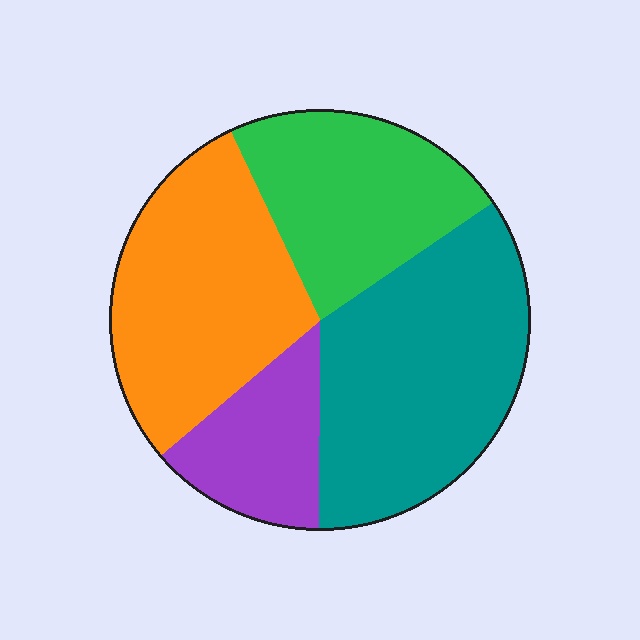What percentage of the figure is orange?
Orange covers roughly 30% of the figure.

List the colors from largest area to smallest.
From largest to smallest: teal, orange, green, purple.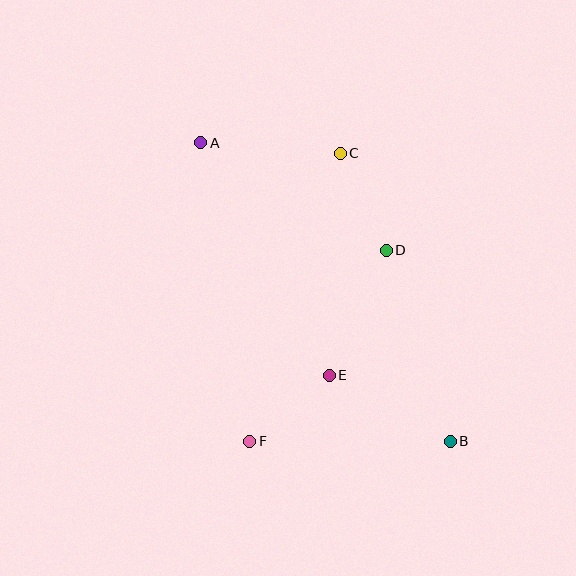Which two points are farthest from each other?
Points A and B are farthest from each other.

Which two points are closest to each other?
Points E and F are closest to each other.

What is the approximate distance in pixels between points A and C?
The distance between A and C is approximately 140 pixels.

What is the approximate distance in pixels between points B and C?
The distance between B and C is approximately 308 pixels.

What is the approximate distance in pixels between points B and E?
The distance between B and E is approximately 138 pixels.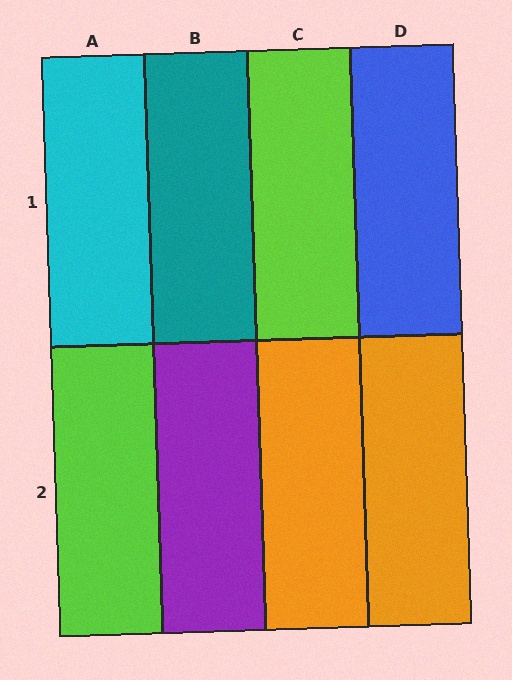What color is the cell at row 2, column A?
Lime.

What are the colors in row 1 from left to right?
Cyan, teal, lime, blue.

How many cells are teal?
1 cell is teal.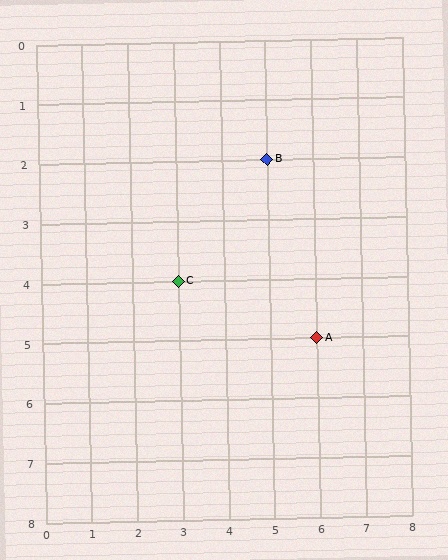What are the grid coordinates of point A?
Point A is at grid coordinates (6, 5).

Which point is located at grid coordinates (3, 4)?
Point C is at (3, 4).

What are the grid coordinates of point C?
Point C is at grid coordinates (3, 4).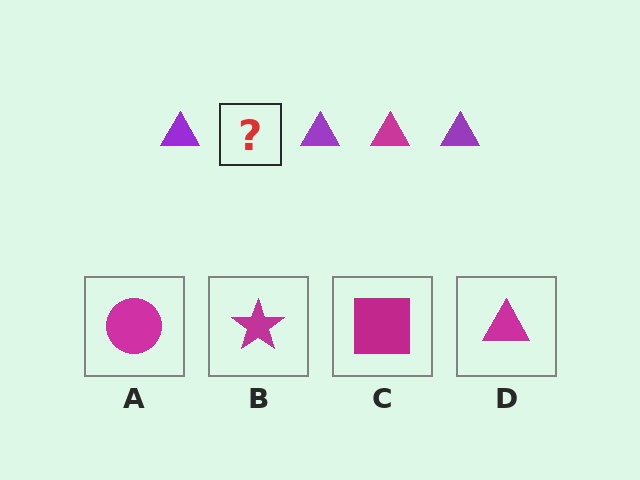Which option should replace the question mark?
Option D.